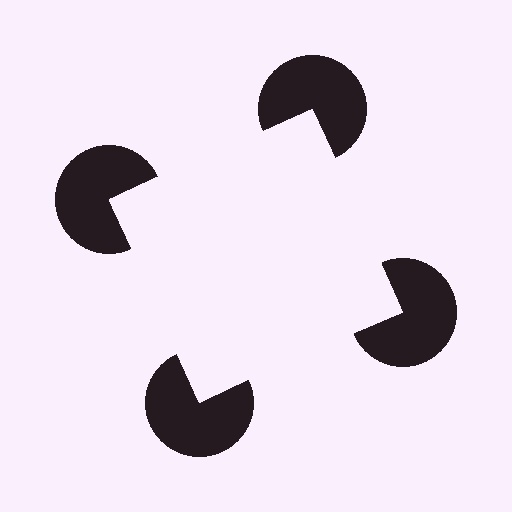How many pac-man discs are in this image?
There are 4 — one at each vertex of the illusory square.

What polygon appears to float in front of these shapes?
An illusory square — its edges are inferred from the aligned wedge cuts in the pac-man discs, not physically drawn.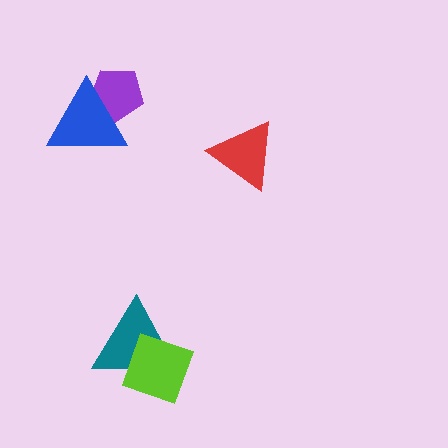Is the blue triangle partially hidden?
No, no other shape covers it.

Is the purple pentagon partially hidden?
Yes, it is partially covered by another shape.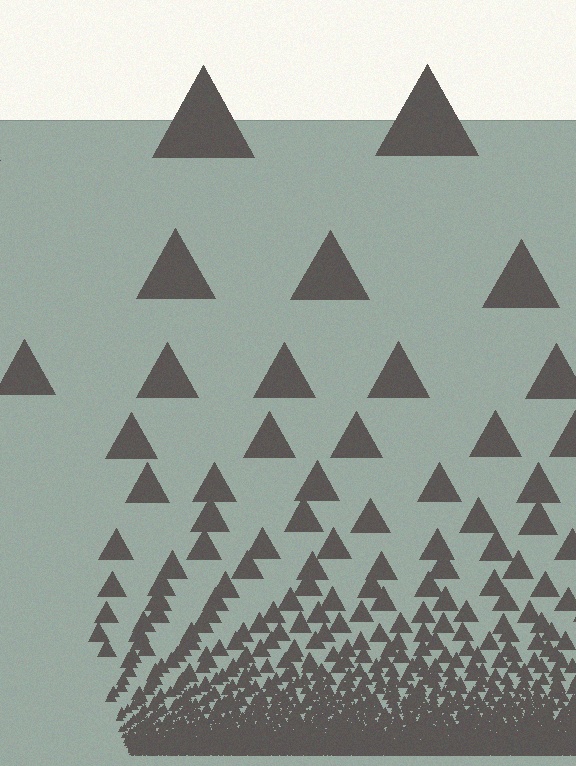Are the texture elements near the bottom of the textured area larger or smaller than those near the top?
Smaller. The gradient is inverted — elements near the bottom are smaller and denser.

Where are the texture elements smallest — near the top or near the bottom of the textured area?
Near the bottom.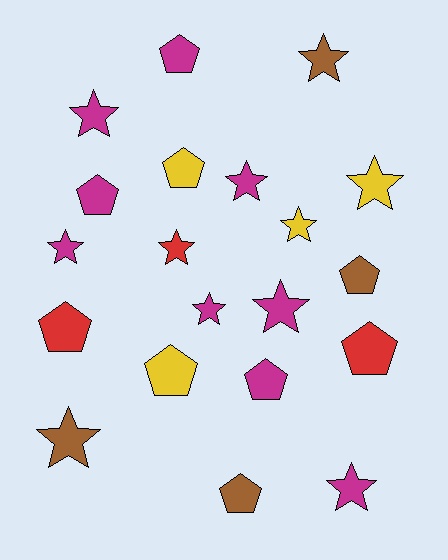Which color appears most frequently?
Magenta, with 9 objects.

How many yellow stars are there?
There are 2 yellow stars.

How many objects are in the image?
There are 20 objects.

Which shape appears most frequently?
Star, with 11 objects.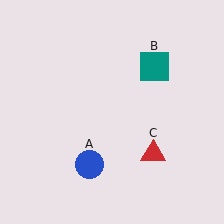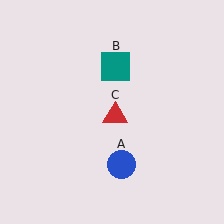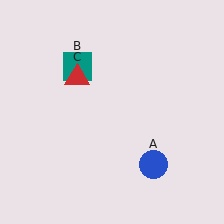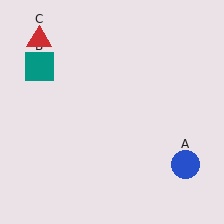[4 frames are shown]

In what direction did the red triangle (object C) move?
The red triangle (object C) moved up and to the left.